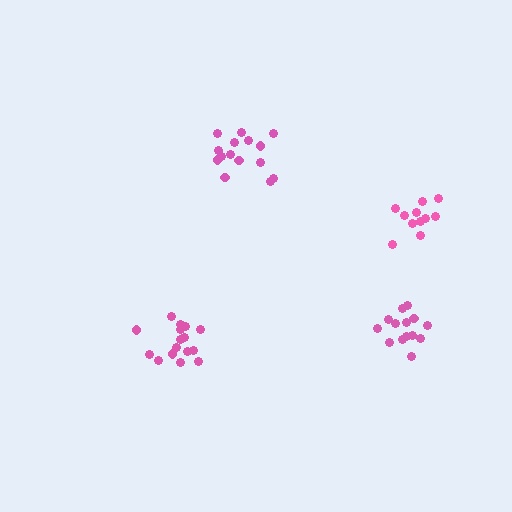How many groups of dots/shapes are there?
There are 4 groups.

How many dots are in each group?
Group 1: 16 dots, Group 2: 11 dots, Group 3: 14 dots, Group 4: 15 dots (56 total).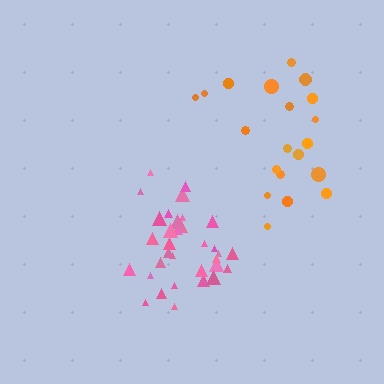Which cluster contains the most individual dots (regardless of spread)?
Pink (33).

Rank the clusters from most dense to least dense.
pink, orange.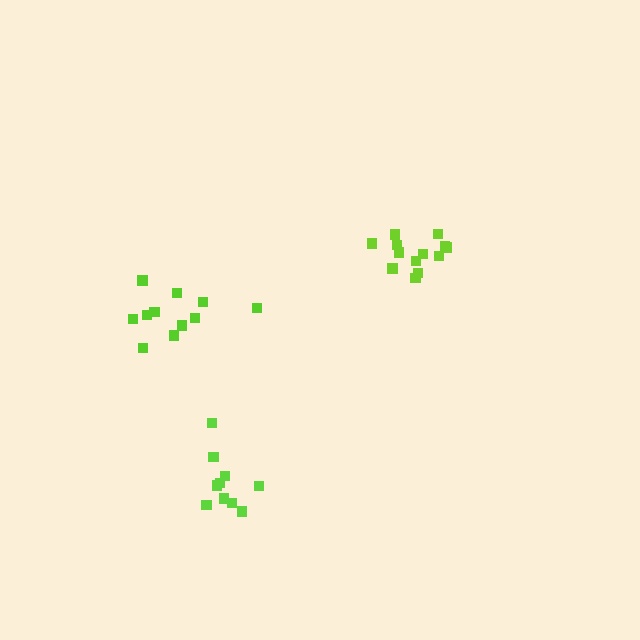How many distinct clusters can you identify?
There are 3 distinct clusters.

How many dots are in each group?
Group 1: 13 dots, Group 2: 12 dots, Group 3: 10 dots (35 total).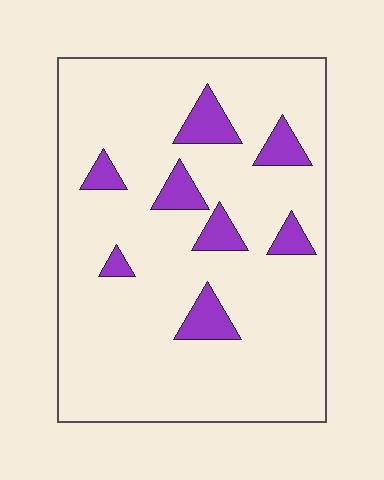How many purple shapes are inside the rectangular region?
8.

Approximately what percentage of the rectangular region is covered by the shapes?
Approximately 10%.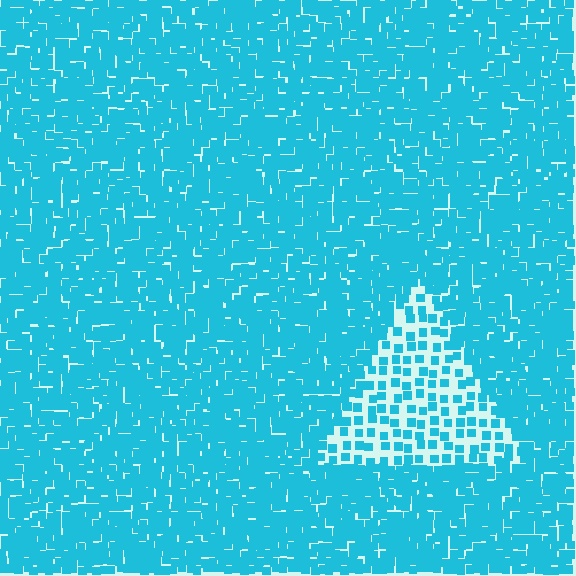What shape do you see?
I see a triangle.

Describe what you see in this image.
The image contains small cyan elements arranged at two different densities. A triangle-shaped region is visible where the elements are less densely packed than the surrounding area.